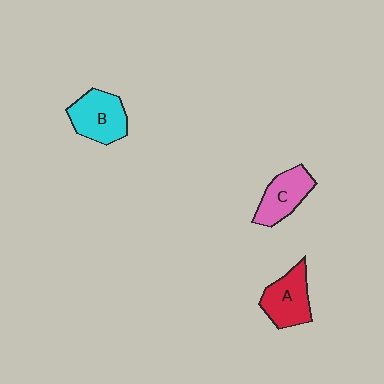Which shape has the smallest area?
Shape C (pink).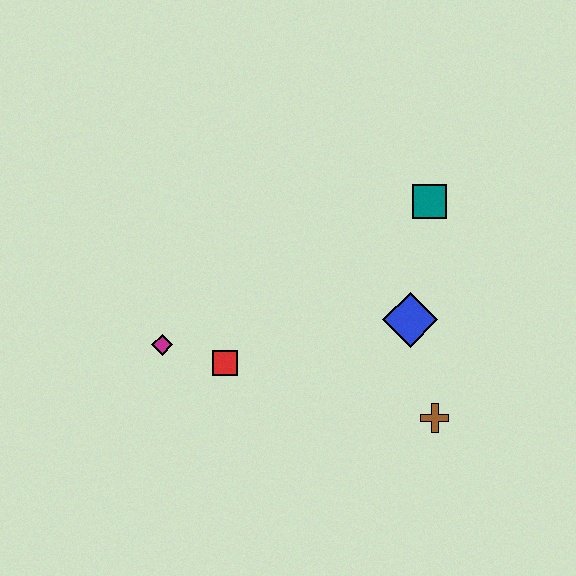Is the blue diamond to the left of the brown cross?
Yes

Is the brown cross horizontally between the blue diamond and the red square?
No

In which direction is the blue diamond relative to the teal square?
The blue diamond is below the teal square.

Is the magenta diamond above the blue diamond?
No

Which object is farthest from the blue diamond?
The magenta diamond is farthest from the blue diamond.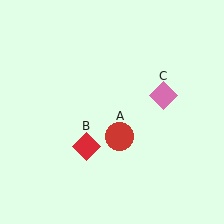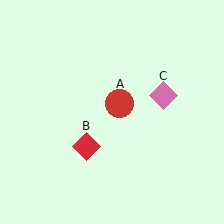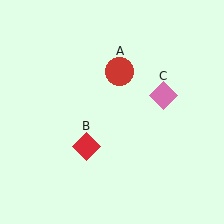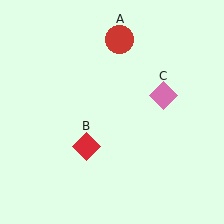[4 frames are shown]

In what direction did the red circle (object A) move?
The red circle (object A) moved up.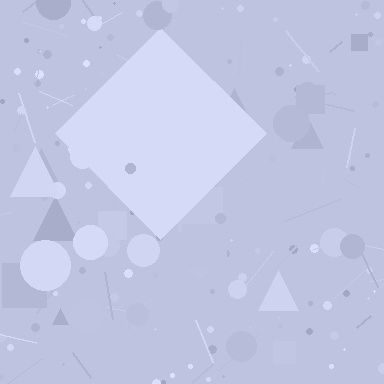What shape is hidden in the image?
A diamond is hidden in the image.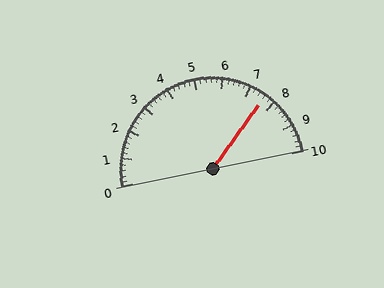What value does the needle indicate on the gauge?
The needle indicates approximately 7.6.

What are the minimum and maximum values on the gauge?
The gauge ranges from 0 to 10.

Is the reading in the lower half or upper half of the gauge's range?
The reading is in the upper half of the range (0 to 10).